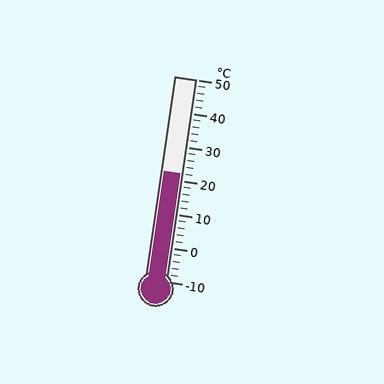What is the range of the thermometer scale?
The thermometer scale ranges from -10°C to 50°C.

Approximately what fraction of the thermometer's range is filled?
The thermometer is filled to approximately 55% of its range.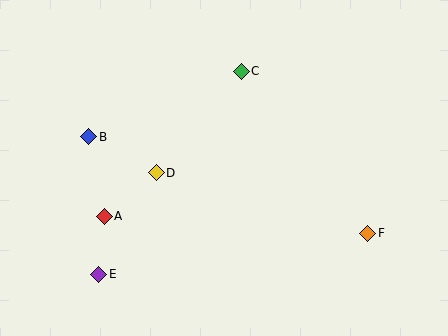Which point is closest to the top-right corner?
Point C is closest to the top-right corner.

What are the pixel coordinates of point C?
Point C is at (241, 71).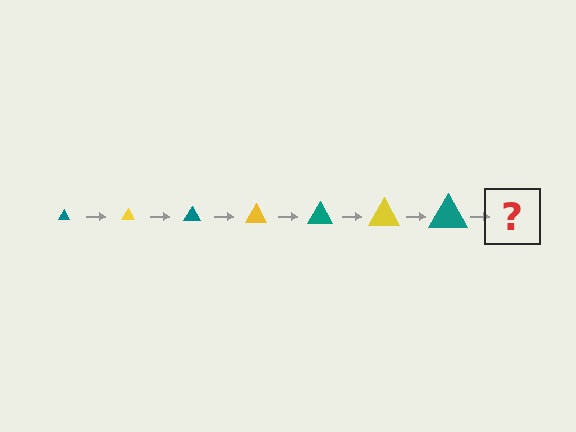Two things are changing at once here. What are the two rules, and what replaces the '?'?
The two rules are that the triangle grows larger each step and the color cycles through teal and yellow. The '?' should be a yellow triangle, larger than the previous one.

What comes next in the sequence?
The next element should be a yellow triangle, larger than the previous one.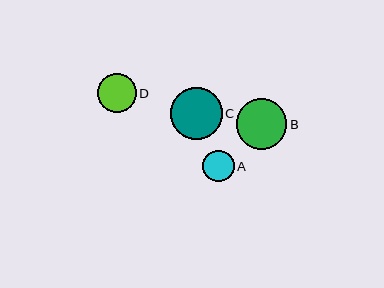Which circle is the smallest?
Circle A is the smallest with a size of approximately 31 pixels.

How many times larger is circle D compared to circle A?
Circle D is approximately 1.2 times the size of circle A.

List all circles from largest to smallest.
From largest to smallest: C, B, D, A.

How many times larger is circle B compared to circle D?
Circle B is approximately 1.3 times the size of circle D.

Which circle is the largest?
Circle C is the largest with a size of approximately 52 pixels.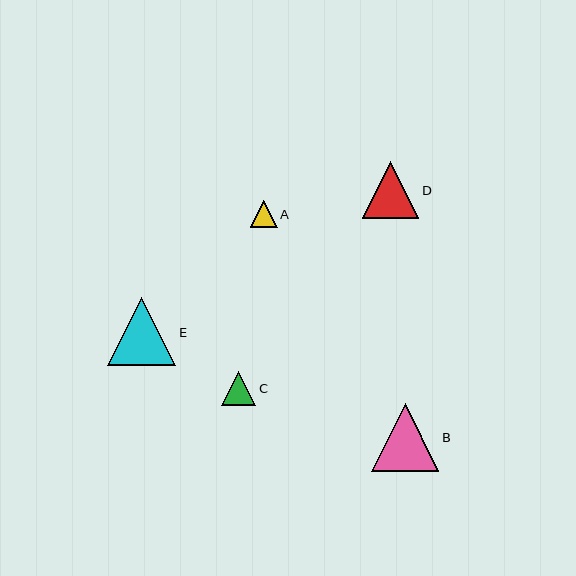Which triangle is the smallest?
Triangle A is the smallest with a size of approximately 27 pixels.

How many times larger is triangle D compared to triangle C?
Triangle D is approximately 1.6 times the size of triangle C.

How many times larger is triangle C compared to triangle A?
Triangle C is approximately 1.3 times the size of triangle A.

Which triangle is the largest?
Triangle E is the largest with a size of approximately 68 pixels.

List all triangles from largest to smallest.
From largest to smallest: E, B, D, C, A.